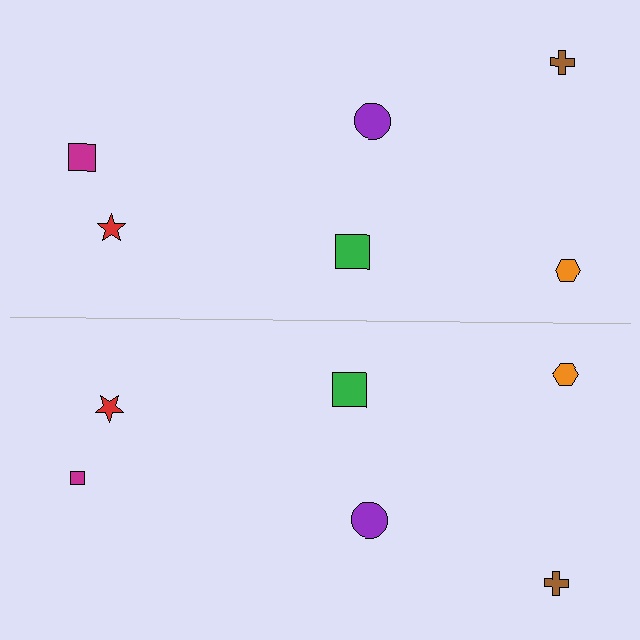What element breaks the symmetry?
The magenta square on the bottom side has a different size than its mirror counterpart.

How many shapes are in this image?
There are 12 shapes in this image.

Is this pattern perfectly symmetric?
No, the pattern is not perfectly symmetric. The magenta square on the bottom side has a different size than its mirror counterpart.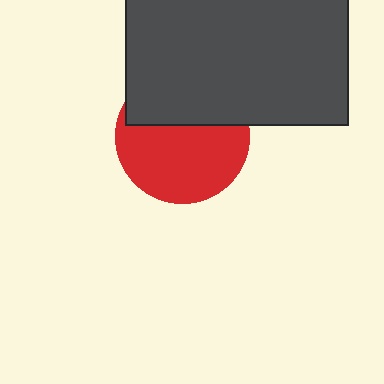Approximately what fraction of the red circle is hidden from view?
Roughly 39% of the red circle is hidden behind the dark gray rectangle.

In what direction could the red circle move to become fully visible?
The red circle could move down. That would shift it out from behind the dark gray rectangle entirely.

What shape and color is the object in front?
The object in front is a dark gray rectangle.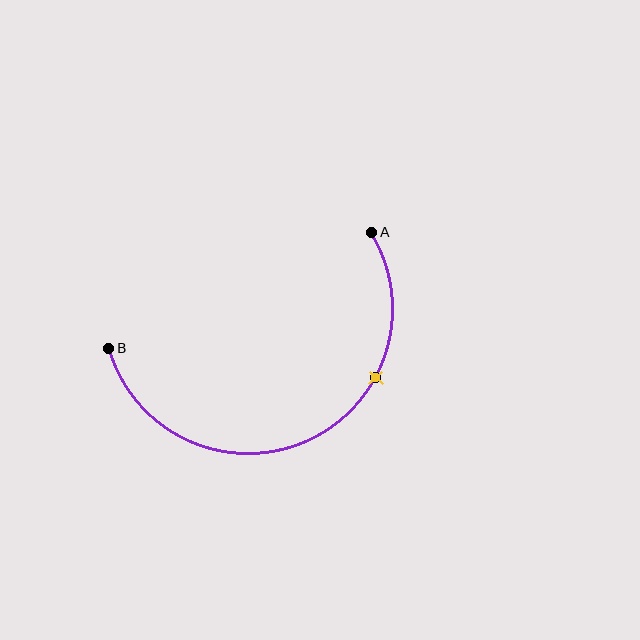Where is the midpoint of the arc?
The arc midpoint is the point on the curve farthest from the straight line joining A and B. It sits below that line.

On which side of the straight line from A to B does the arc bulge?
The arc bulges below the straight line connecting A and B.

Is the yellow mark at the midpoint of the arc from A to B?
No. The yellow mark lies on the arc but is closer to endpoint A. The arc midpoint would be at the point on the curve equidistant along the arc from both A and B.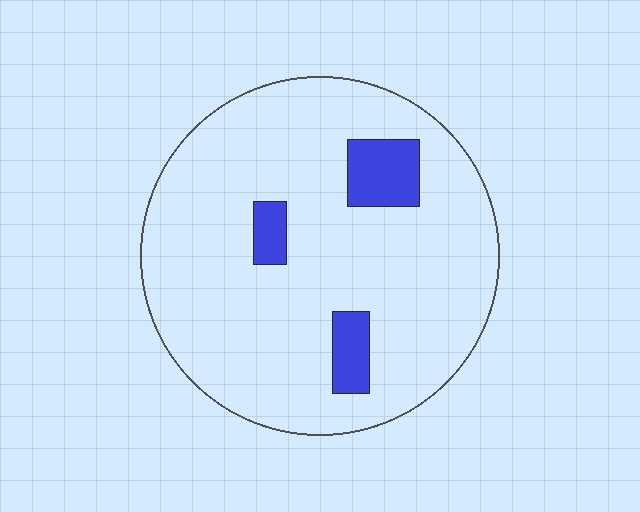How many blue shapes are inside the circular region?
3.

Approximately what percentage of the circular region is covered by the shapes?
Approximately 10%.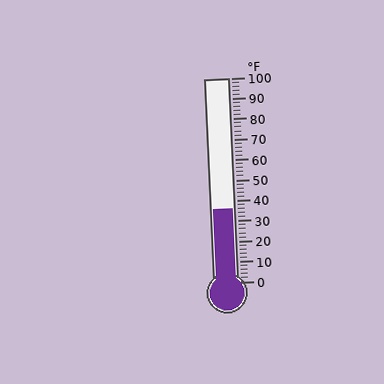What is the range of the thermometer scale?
The thermometer scale ranges from 0°F to 100°F.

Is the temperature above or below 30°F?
The temperature is above 30°F.